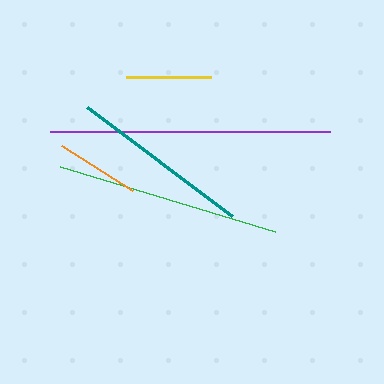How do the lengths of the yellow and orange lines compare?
The yellow and orange lines are approximately the same length.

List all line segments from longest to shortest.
From longest to shortest: purple, green, teal, yellow, orange.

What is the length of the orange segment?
The orange segment is approximately 83 pixels long.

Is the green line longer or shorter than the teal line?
The green line is longer than the teal line.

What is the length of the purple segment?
The purple segment is approximately 280 pixels long.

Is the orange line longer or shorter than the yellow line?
The yellow line is longer than the orange line.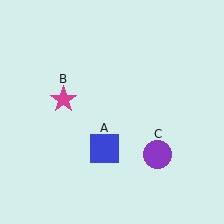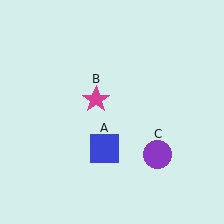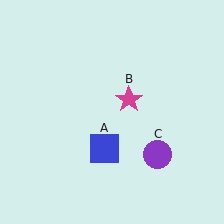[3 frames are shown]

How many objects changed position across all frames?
1 object changed position: magenta star (object B).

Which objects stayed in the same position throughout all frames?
Blue square (object A) and purple circle (object C) remained stationary.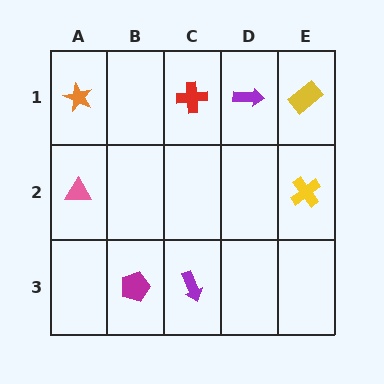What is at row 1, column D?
A purple arrow.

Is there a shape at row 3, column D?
No, that cell is empty.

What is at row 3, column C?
A purple arrow.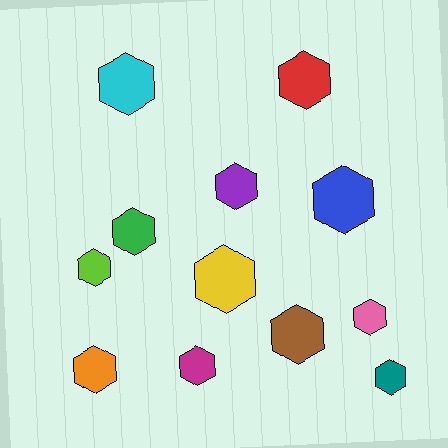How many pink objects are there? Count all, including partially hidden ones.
There is 1 pink object.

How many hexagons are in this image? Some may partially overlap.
There are 12 hexagons.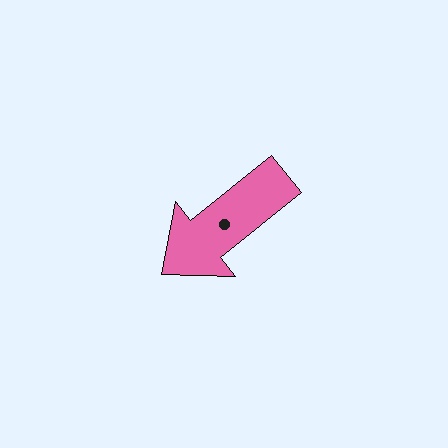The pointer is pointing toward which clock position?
Roughly 8 o'clock.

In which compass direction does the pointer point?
Southwest.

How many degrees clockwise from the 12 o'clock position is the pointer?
Approximately 231 degrees.